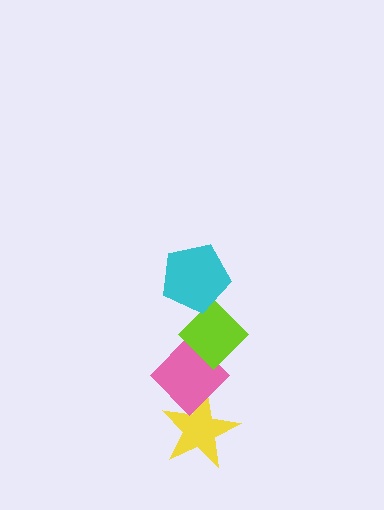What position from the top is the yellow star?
The yellow star is 4th from the top.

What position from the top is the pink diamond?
The pink diamond is 3rd from the top.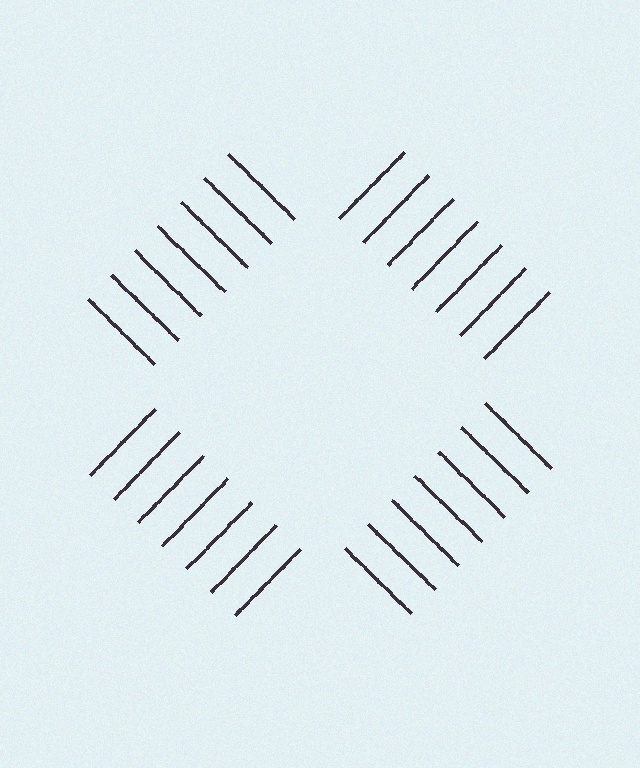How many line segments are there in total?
28 — 7 along each of the 4 edges.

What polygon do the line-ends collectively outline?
An illusory square — the line segments terminate on its edges but no continuous stroke is drawn.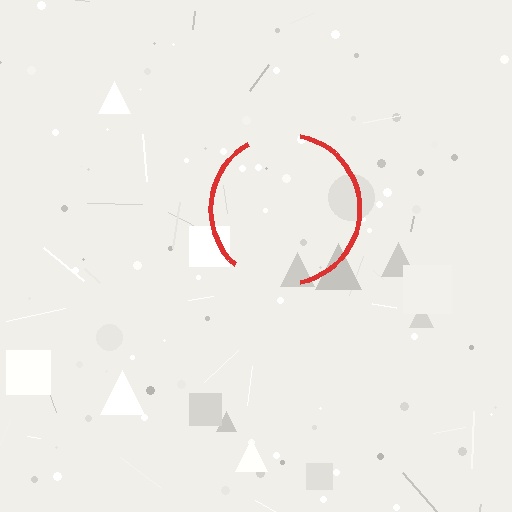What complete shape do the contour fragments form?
The contour fragments form a circle.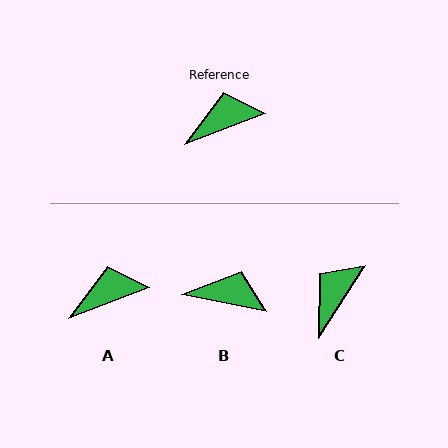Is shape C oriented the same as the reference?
No, it is off by about 36 degrees.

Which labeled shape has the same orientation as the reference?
A.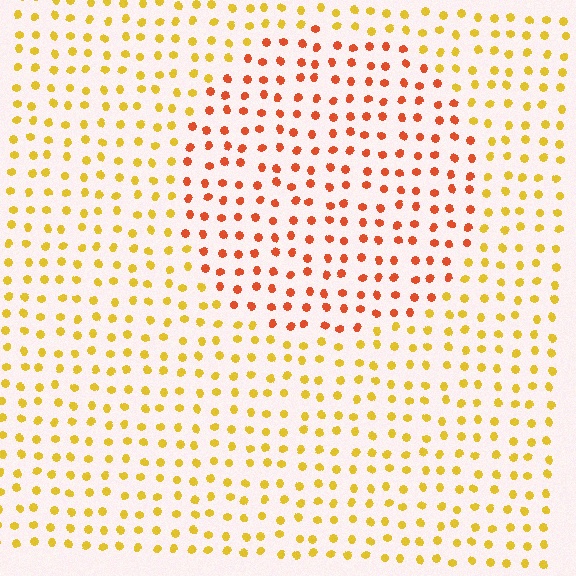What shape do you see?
I see a circle.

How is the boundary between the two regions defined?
The boundary is defined purely by a slight shift in hue (about 39 degrees). Spacing, size, and orientation are identical on both sides.